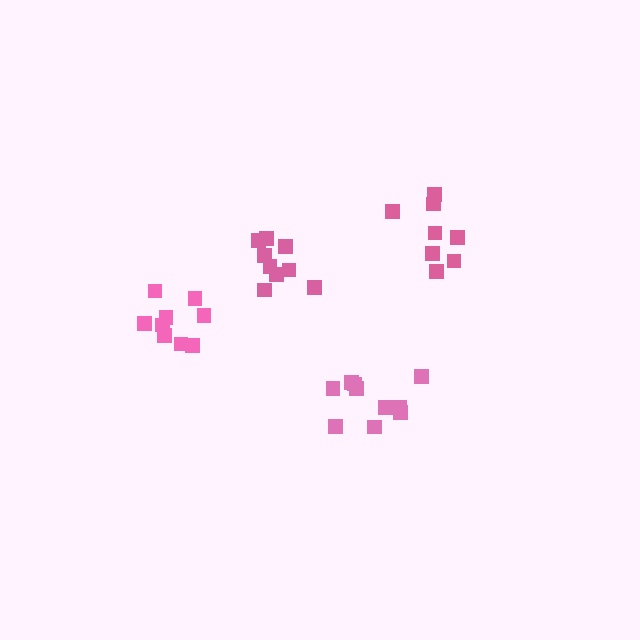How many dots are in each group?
Group 1: 9 dots, Group 2: 10 dots, Group 3: 8 dots, Group 4: 9 dots (36 total).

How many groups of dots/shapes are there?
There are 4 groups.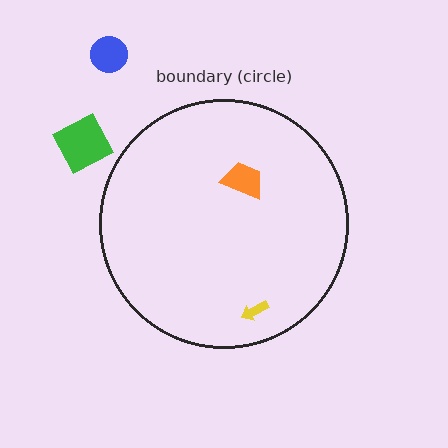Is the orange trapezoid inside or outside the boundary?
Inside.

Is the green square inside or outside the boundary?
Outside.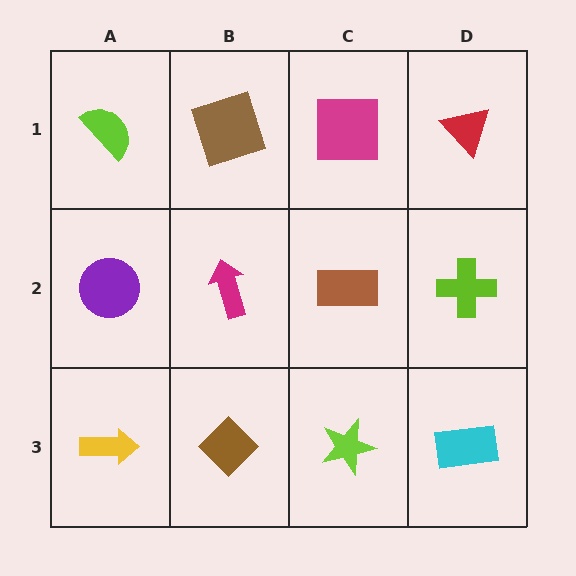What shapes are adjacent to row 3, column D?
A lime cross (row 2, column D), a lime star (row 3, column C).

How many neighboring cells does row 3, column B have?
3.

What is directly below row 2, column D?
A cyan rectangle.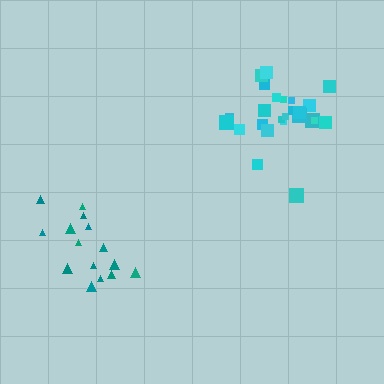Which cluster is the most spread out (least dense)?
Teal.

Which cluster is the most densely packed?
Cyan.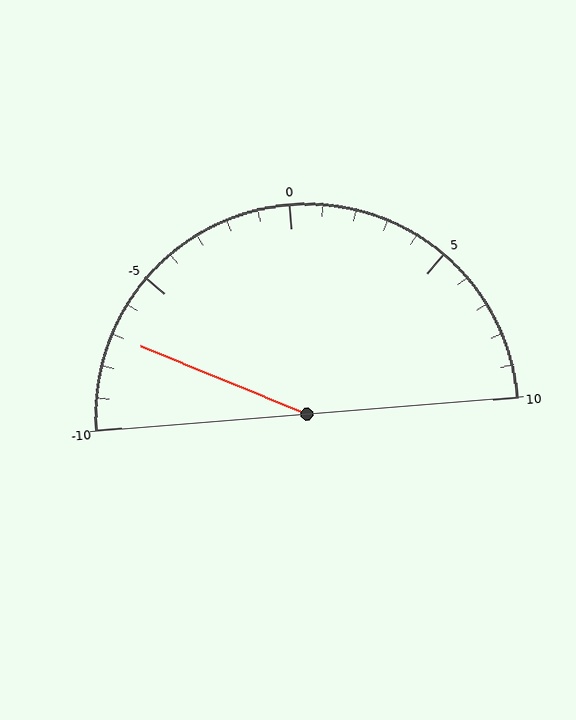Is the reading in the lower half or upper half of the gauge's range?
The reading is in the lower half of the range (-10 to 10).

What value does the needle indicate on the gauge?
The needle indicates approximately -7.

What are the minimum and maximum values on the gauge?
The gauge ranges from -10 to 10.